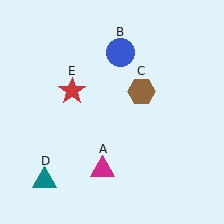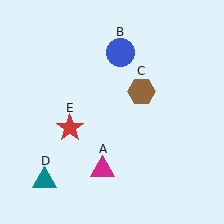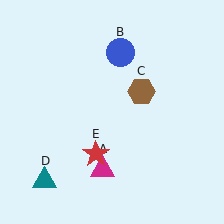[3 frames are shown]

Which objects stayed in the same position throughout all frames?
Magenta triangle (object A) and blue circle (object B) and brown hexagon (object C) and teal triangle (object D) remained stationary.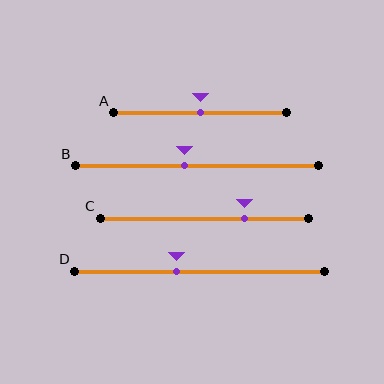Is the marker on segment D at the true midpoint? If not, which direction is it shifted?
No, the marker on segment D is shifted to the left by about 9% of the segment length.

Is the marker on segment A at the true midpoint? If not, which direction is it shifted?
Yes, the marker on segment A is at the true midpoint.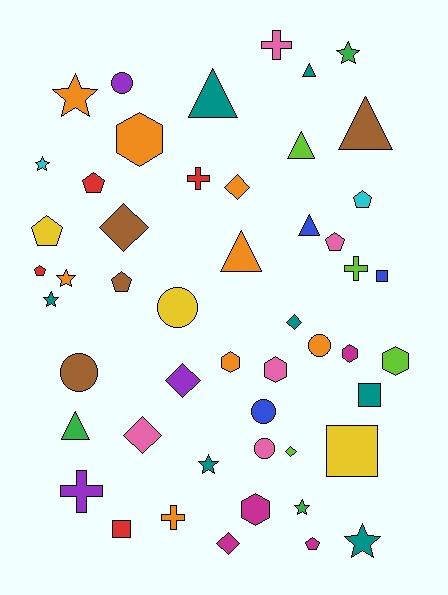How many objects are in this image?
There are 50 objects.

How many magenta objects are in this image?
There are 4 magenta objects.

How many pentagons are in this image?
There are 7 pentagons.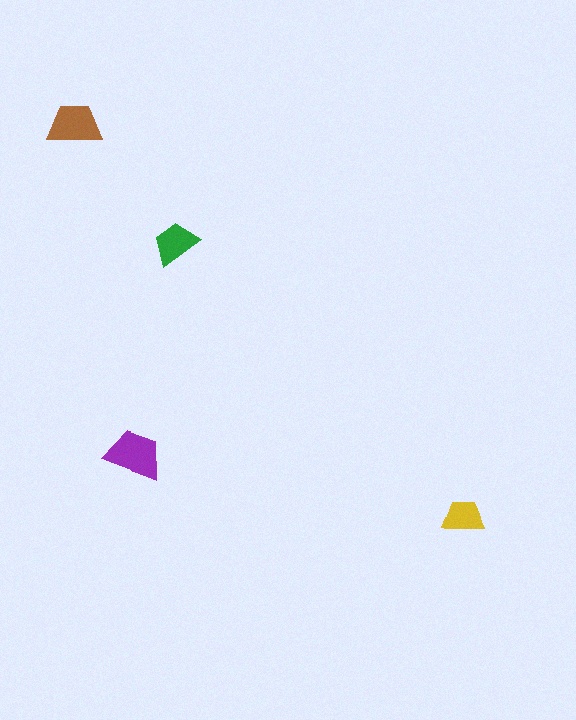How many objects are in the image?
There are 4 objects in the image.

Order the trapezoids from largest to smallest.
the purple one, the brown one, the green one, the yellow one.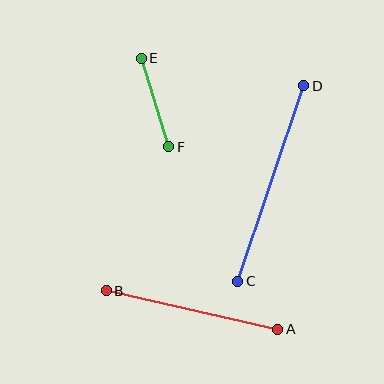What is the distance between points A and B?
The distance is approximately 176 pixels.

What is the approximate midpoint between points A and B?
The midpoint is at approximately (192, 310) pixels.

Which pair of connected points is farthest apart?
Points C and D are farthest apart.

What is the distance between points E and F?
The distance is approximately 93 pixels.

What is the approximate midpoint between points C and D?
The midpoint is at approximately (271, 184) pixels.